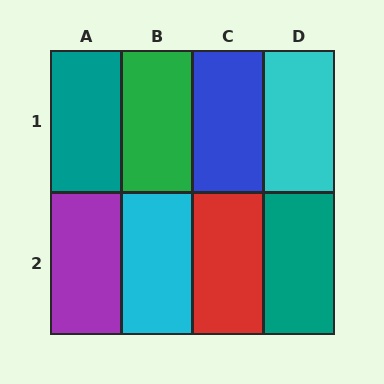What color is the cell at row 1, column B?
Green.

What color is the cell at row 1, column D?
Cyan.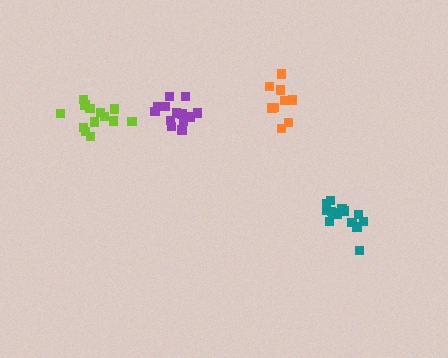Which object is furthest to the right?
The teal cluster is rightmost.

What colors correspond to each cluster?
The clusters are colored: orange, lime, purple, teal.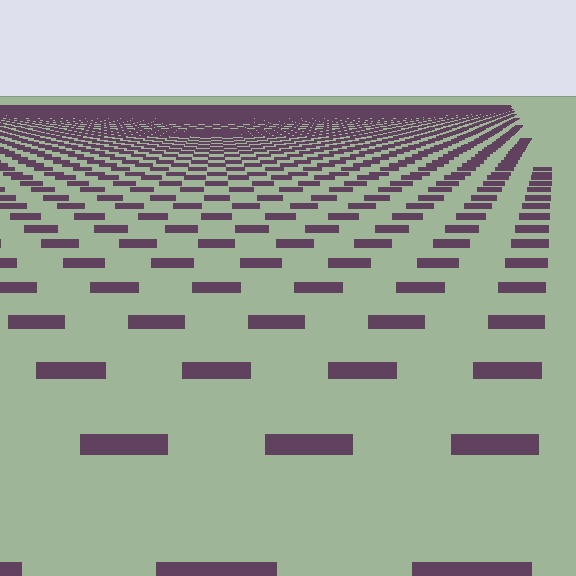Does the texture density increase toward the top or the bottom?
Density increases toward the top.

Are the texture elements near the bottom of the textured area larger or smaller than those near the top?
Larger. Near the bottom, elements are closer to the viewer and appear at a bigger on-screen size.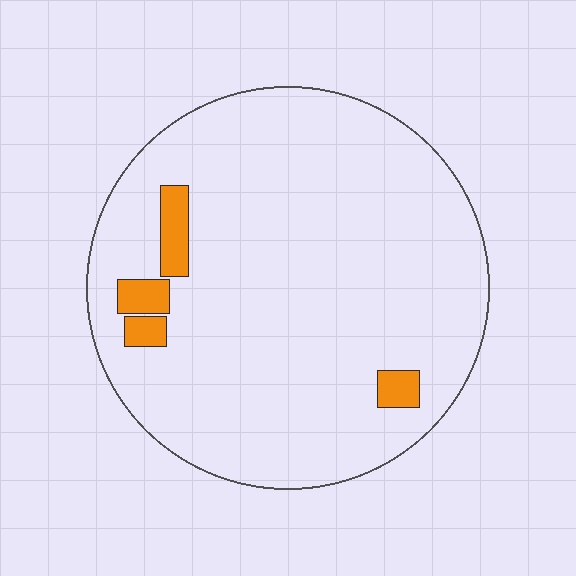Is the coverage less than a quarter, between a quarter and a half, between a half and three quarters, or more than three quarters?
Less than a quarter.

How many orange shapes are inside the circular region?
4.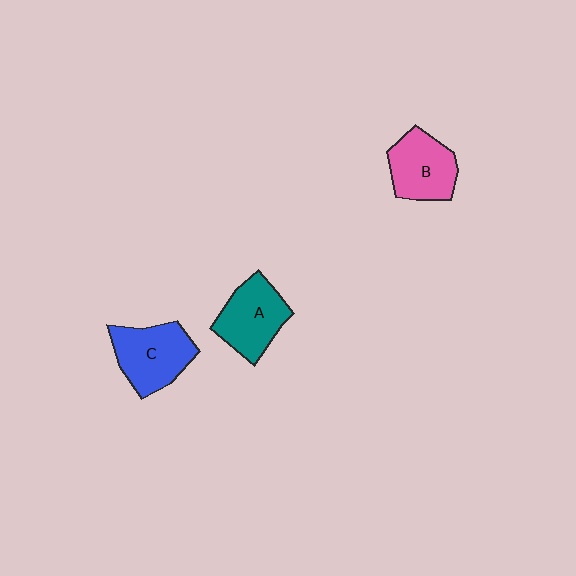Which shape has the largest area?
Shape C (blue).